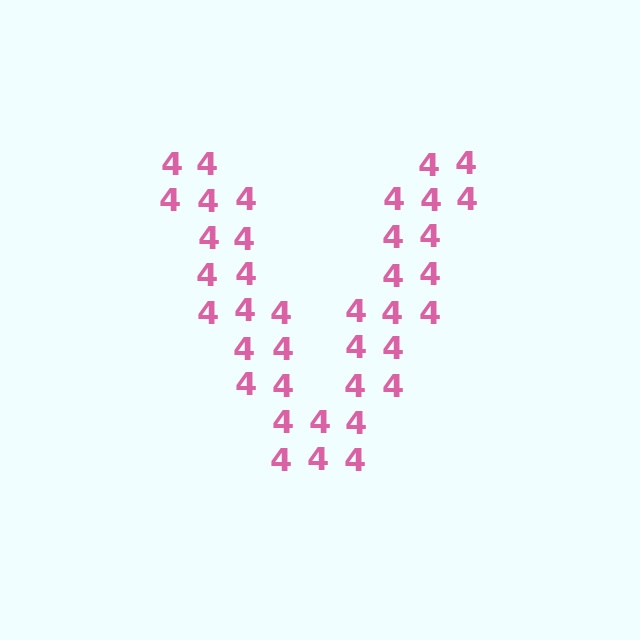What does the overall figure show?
The overall figure shows the letter V.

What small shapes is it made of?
It is made of small digit 4's.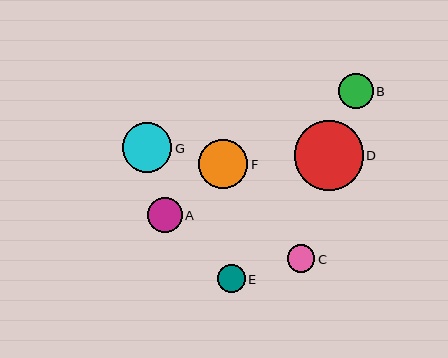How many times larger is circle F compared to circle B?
Circle F is approximately 1.4 times the size of circle B.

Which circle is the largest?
Circle D is the largest with a size of approximately 69 pixels.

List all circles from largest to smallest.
From largest to smallest: D, G, F, B, A, E, C.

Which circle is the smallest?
Circle C is the smallest with a size of approximately 27 pixels.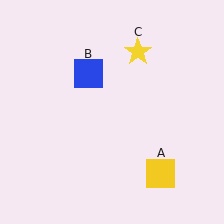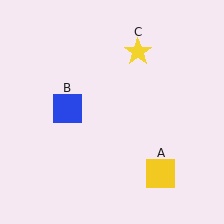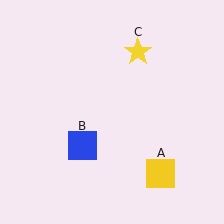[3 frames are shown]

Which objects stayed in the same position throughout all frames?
Yellow square (object A) and yellow star (object C) remained stationary.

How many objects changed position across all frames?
1 object changed position: blue square (object B).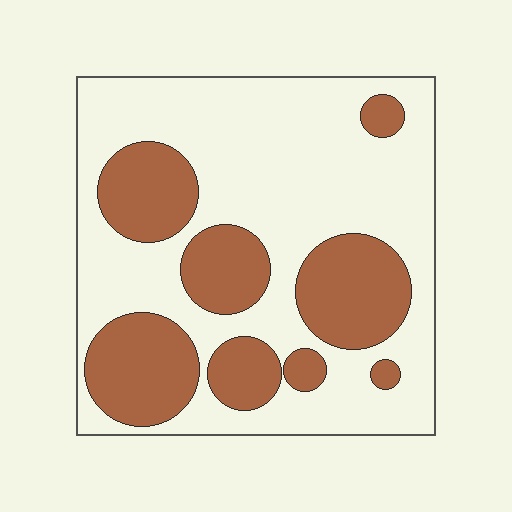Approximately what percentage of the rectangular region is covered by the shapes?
Approximately 35%.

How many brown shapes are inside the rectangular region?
8.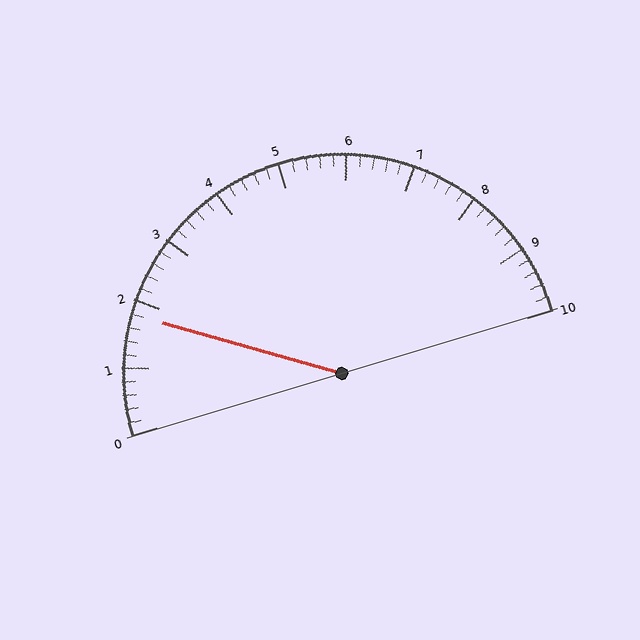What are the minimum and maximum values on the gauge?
The gauge ranges from 0 to 10.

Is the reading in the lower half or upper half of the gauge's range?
The reading is in the lower half of the range (0 to 10).